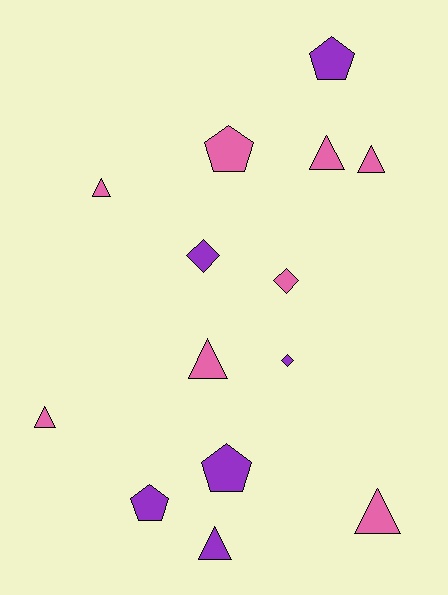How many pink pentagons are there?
There is 1 pink pentagon.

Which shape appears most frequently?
Triangle, with 7 objects.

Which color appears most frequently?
Pink, with 8 objects.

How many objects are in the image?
There are 14 objects.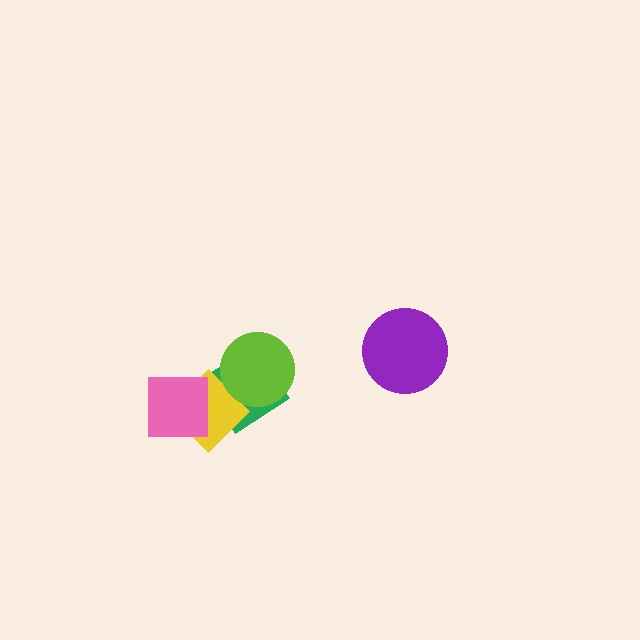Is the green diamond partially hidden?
Yes, it is partially covered by another shape.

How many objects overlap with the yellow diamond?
3 objects overlap with the yellow diamond.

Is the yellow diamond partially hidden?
Yes, it is partially covered by another shape.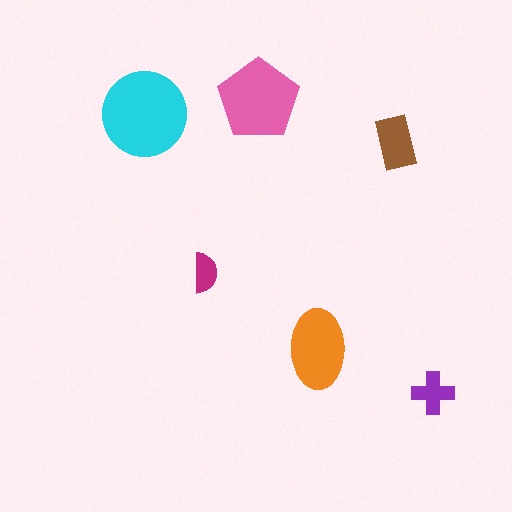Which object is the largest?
The cyan circle.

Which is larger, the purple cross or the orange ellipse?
The orange ellipse.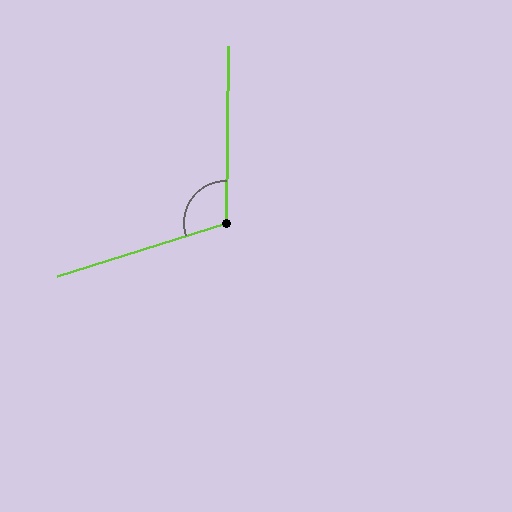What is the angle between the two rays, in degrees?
Approximately 108 degrees.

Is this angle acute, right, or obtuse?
It is obtuse.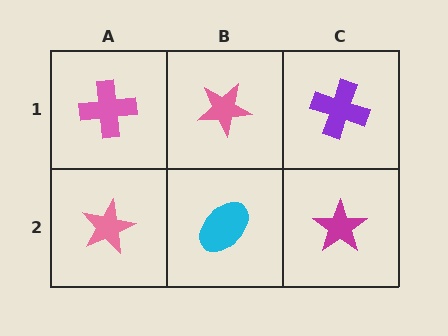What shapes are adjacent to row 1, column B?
A cyan ellipse (row 2, column B), a pink cross (row 1, column A), a purple cross (row 1, column C).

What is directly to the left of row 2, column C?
A cyan ellipse.